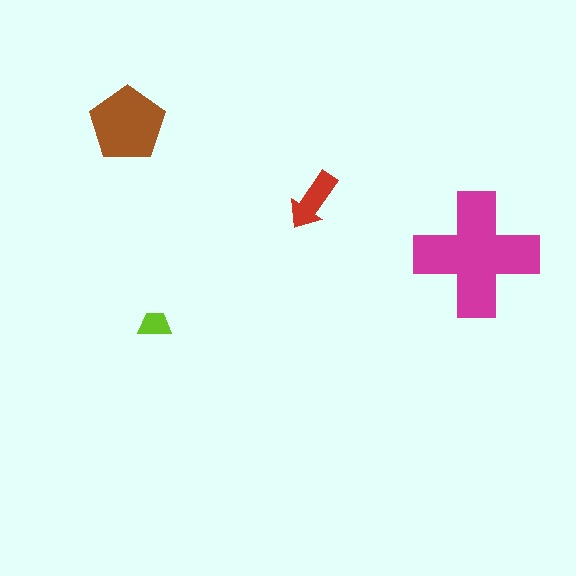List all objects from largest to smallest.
The magenta cross, the brown pentagon, the red arrow, the lime trapezoid.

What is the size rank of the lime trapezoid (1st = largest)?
4th.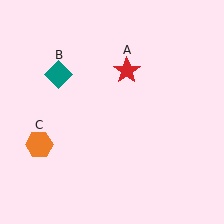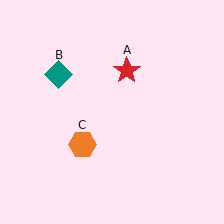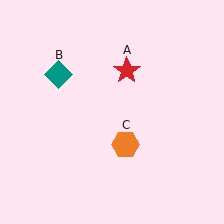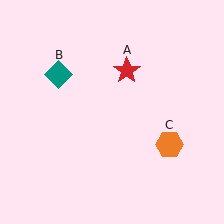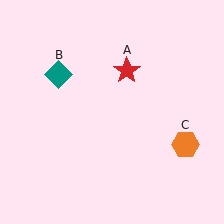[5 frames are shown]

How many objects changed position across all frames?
1 object changed position: orange hexagon (object C).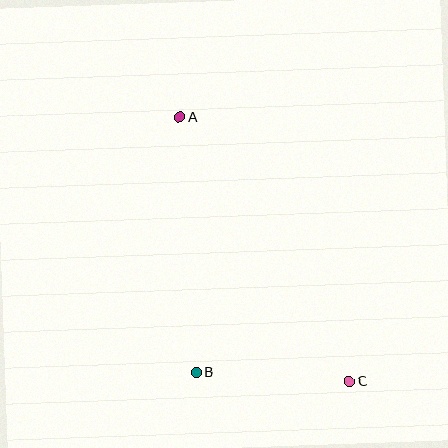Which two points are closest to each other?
Points B and C are closest to each other.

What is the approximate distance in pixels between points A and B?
The distance between A and B is approximately 255 pixels.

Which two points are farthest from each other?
Points A and C are farthest from each other.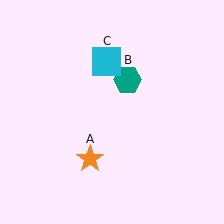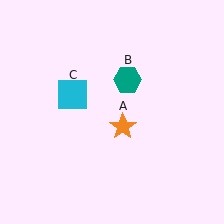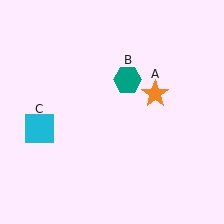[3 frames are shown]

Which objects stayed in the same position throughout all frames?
Teal hexagon (object B) remained stationary.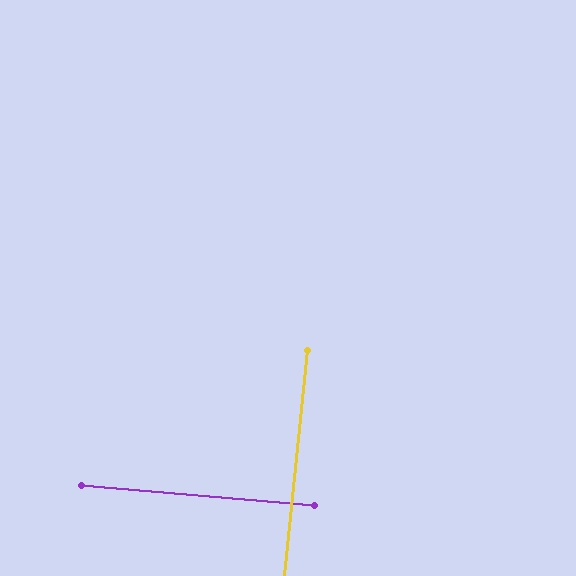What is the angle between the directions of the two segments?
Approximately 89 degrees.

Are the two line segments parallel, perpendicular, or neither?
Perpendicular — they meet at approximately 89°.